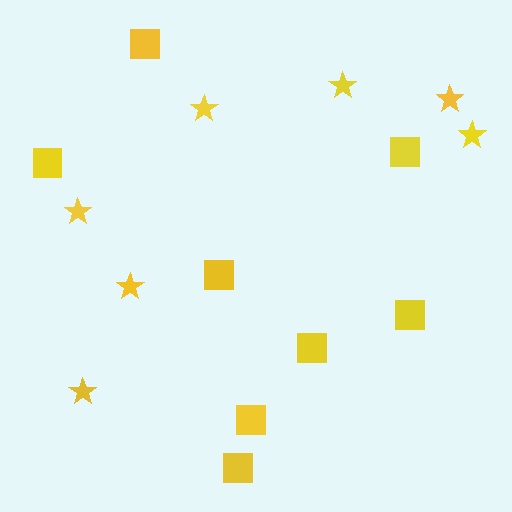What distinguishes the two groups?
There are 2 groups: one group of squares (8) and one group of stars (7).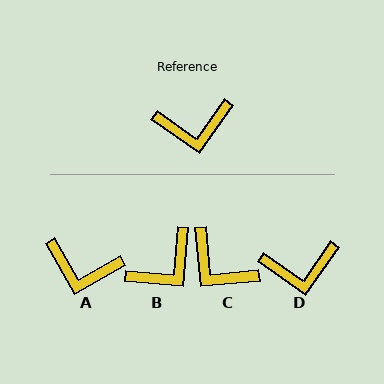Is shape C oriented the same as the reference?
No, it is off by about 49 degrees.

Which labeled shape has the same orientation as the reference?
D.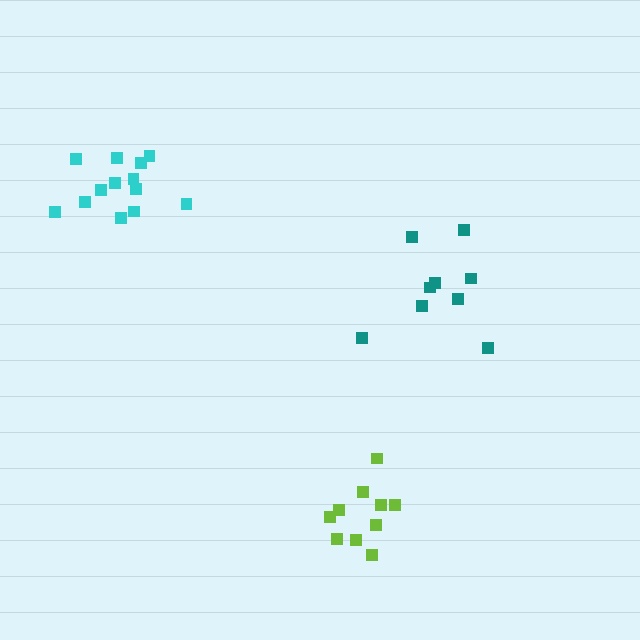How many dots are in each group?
Group 1: 9 dots, Group 2: 13 dots, Group 3: 10 dots (32 total).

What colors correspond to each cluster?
The clusters are colored: teal, cyan, lime.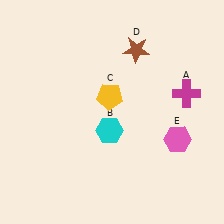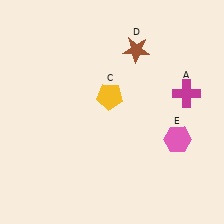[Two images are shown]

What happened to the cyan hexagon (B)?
The cyan hexagon (B) was removed in Image 2. It was in the bottom-left area of Image 1.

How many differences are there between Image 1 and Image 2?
There is 1 difference between the two images.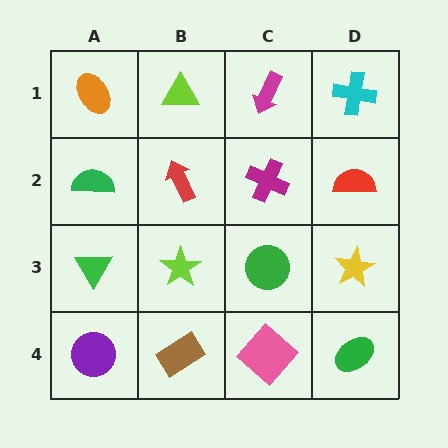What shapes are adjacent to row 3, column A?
A green semicircle (row 2, column A), a purple circle (row 4, column A), a lime star (row 3, column B).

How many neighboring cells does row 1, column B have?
3.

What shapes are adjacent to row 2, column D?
A cyan cross (row 1, column D), a yellow star (row 3, column D), a magenta cross (row 2, column C).